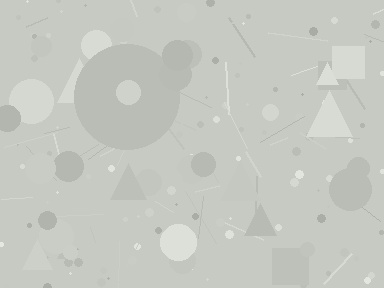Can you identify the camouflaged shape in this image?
The camouflaged shape is a circle.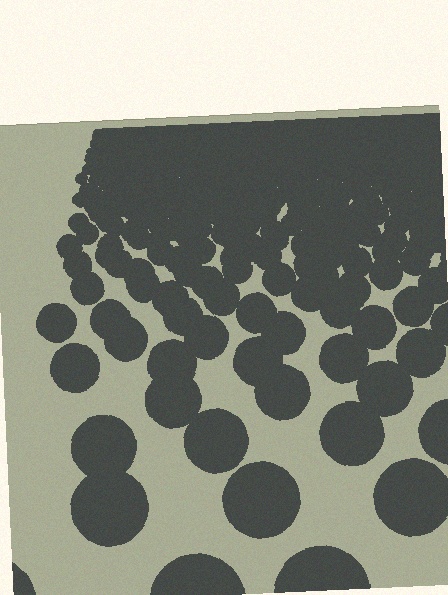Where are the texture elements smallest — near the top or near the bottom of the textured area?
Near the top.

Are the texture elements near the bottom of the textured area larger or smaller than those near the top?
Larger. Near the bottom, elements are closer to the viewer and appear at a bigger on-screen size.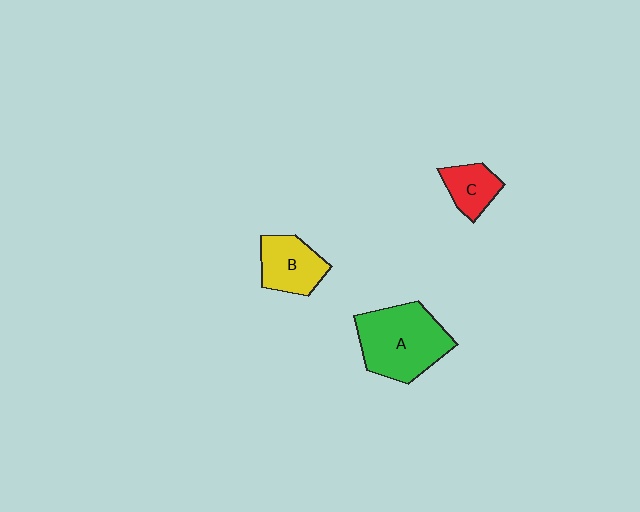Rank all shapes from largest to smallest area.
From largest to smallest: A (green), B (yellow), C (red).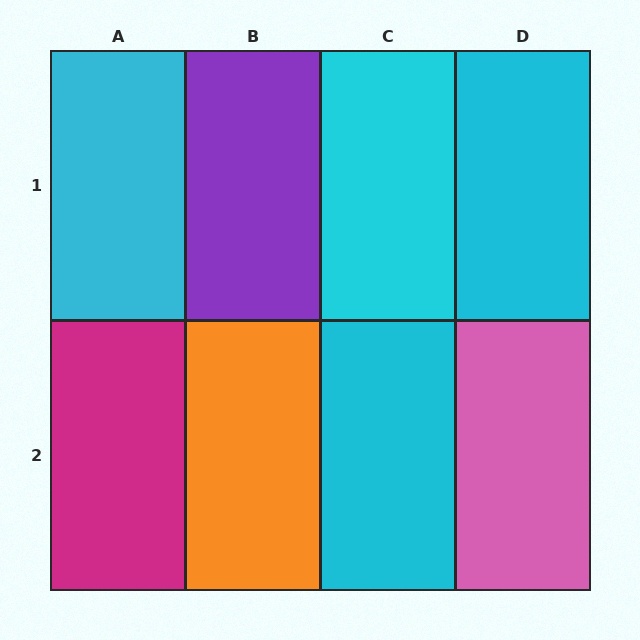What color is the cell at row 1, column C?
Cyan.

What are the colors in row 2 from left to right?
Magenta, orange, cyan, pink.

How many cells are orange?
1 cell is orange.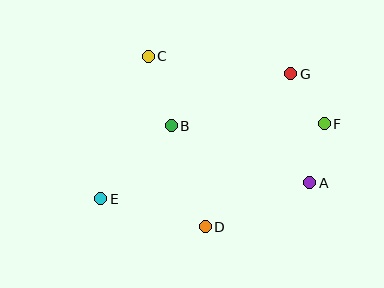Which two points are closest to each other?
Points F and G are closest to each other.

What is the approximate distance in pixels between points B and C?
The distance between B and C is approximately 73 pixels.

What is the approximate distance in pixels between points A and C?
The distance between A and C is approximately 205 pixels.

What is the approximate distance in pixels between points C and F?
The distance between C and F is approximately 188 pixels.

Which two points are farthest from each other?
Points E and F are farthest from each other.